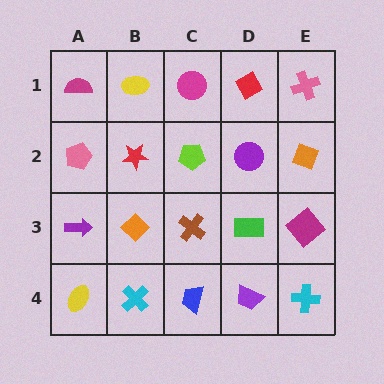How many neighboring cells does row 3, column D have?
4.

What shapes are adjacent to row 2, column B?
A yellow ellipse (row 1, column B), an orange diamond (row 3, column B), a pink pentagon (row 2, column A), a lime pentagon (row 2, column C).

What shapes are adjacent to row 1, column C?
A lime pentagon (row 2, column C), a yellow ellipse (row 1, column B), a red diamond (row 1, column D).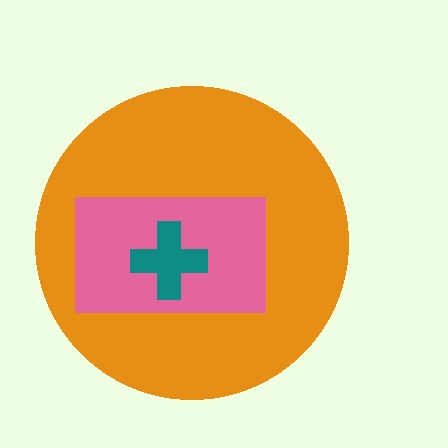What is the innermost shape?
The teal cross.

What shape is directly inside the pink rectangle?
The teal cross.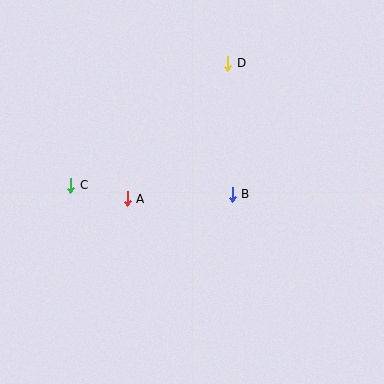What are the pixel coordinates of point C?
Point C is at (71, 185).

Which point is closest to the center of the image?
Point B at (232, 194) is closest to the center.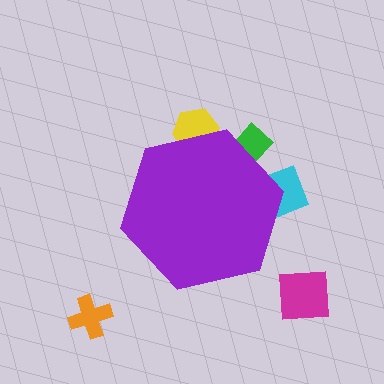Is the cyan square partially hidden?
Yes, the cyan square is partially hidden behind the purple hexagon.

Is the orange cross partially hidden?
No, the orange cross is fully visible.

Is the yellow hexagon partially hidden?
Yes, the yellow hexagon is partially hidden behind the purple hexagon.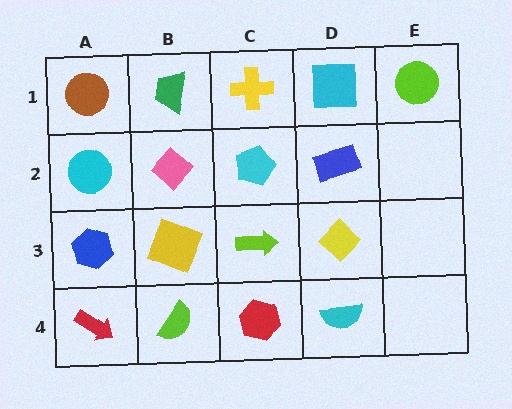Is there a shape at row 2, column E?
No, that cell is empty.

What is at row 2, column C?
A cyan pentagon.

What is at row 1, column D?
A cyan square.